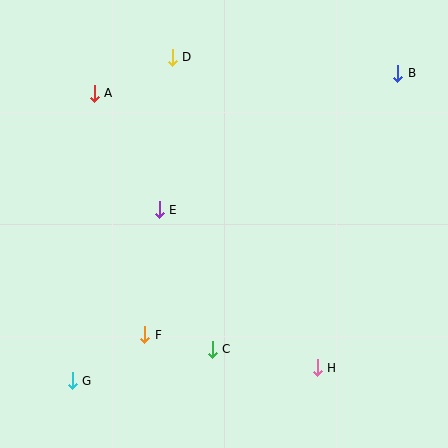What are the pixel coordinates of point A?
Point A is at (94, 93).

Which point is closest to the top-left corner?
Point A is closest to the top-left corner.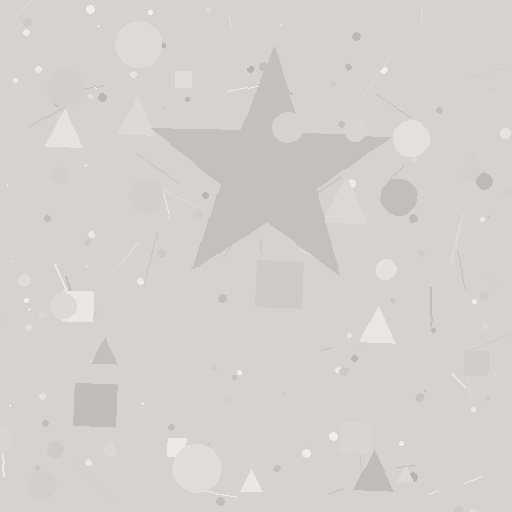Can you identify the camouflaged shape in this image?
The camouflaged shape is a star.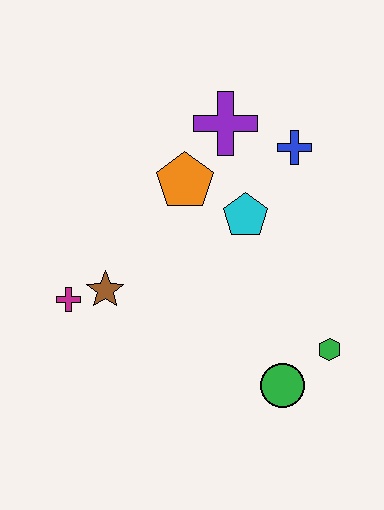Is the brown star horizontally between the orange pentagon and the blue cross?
No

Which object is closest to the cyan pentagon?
The orange pentagon is closest to the cyan pentagon.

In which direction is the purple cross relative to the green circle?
The purple cross is above the green circle.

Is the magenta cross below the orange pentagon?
Yes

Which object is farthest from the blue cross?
The magenta cross is farthest from the blue cross.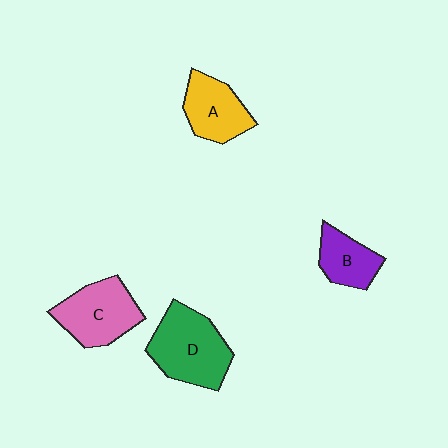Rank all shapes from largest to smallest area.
From largest to smallest: D (green), C (pink), A (yellow), B (purple).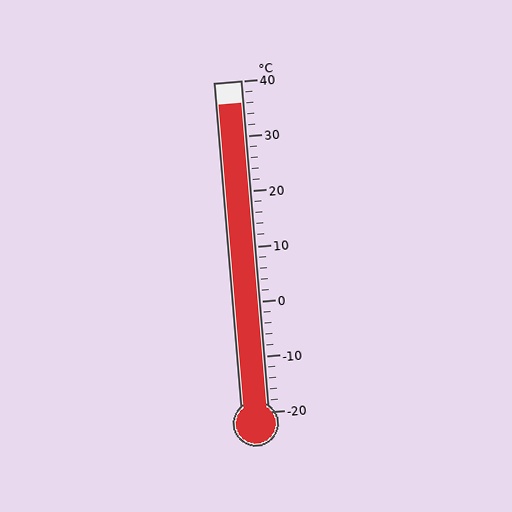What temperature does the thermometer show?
The thermometer shows approximately 36°C.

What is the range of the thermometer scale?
The thermometer scale ranges from -20°C to 40°C.